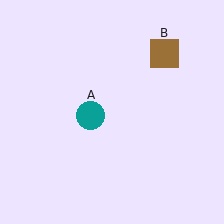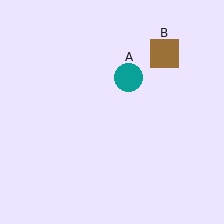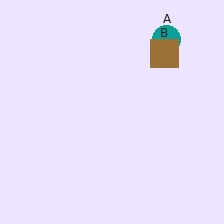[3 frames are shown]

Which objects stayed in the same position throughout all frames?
Brown square (object B) remained stationary.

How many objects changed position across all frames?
1 object changed position: teal circle (object A).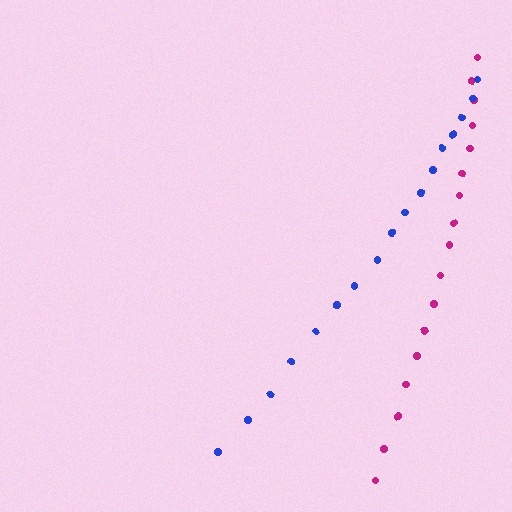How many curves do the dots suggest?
There are 2 distinct paths.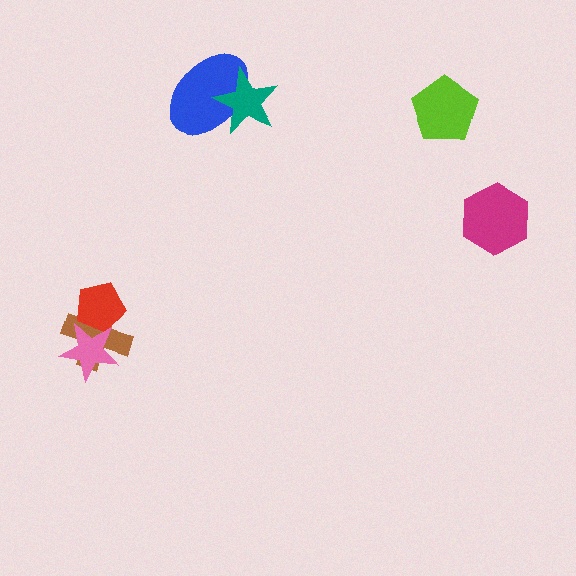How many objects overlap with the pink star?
2 objects overlap with the pink star.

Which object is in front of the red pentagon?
The pink star is in front of the red pentagon.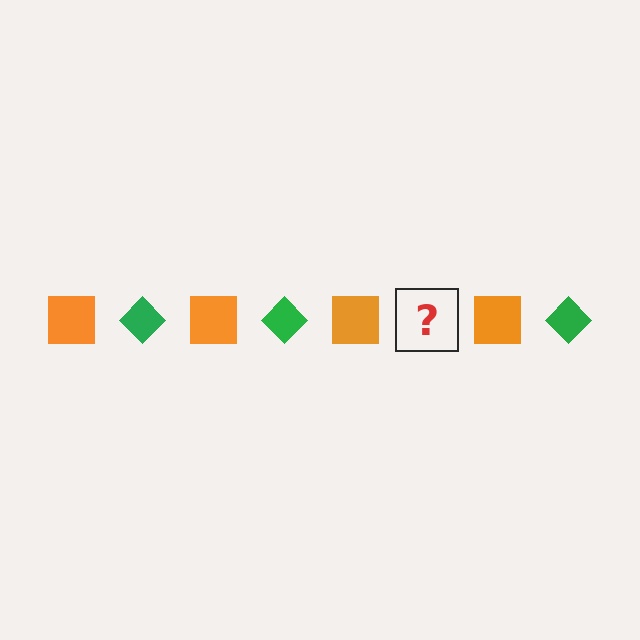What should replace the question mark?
The question mark should be replaced with a green diamond.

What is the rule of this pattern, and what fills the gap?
The rule is that the pattern alternates between orange square and green diamond. The gap should be filled with a green diamond.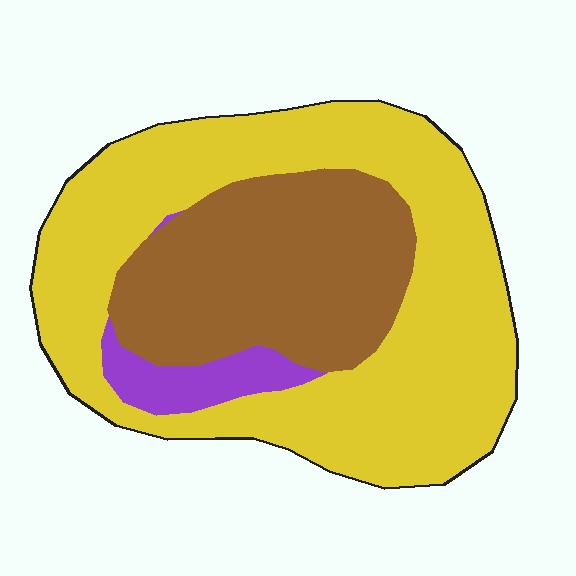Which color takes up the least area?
Purple, at roughly 5%.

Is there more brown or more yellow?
Yellow.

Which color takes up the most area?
Yellow, at roughly 60%.